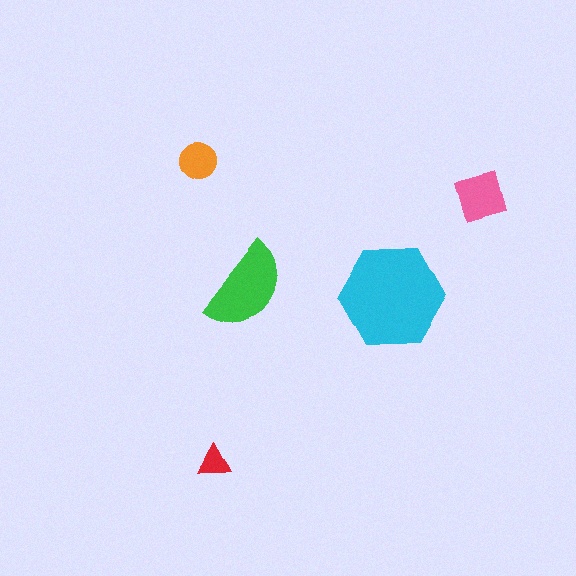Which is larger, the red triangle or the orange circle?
The orange circle.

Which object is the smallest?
The red triangle.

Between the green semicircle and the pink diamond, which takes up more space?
The green semicircle.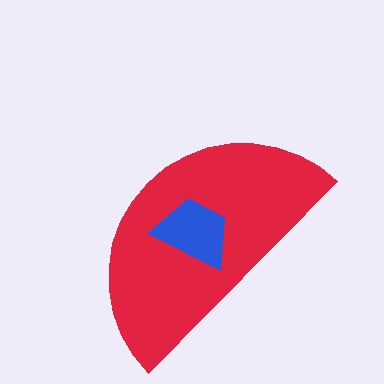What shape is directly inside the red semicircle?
The blue trapezoid.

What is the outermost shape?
The red semicircle.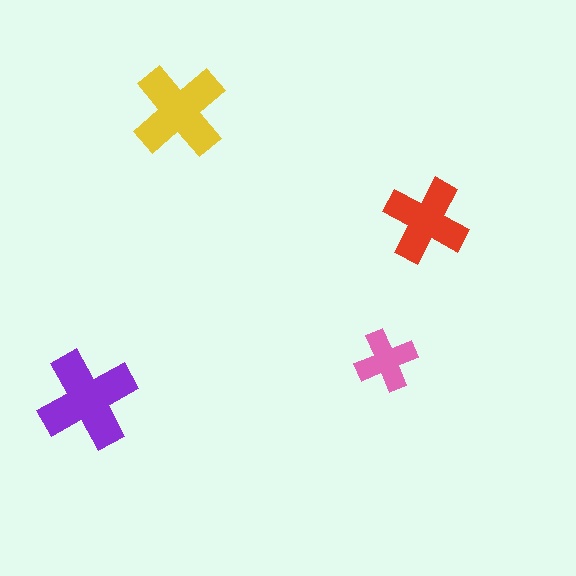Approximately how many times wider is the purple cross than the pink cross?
About 1.5 times wider.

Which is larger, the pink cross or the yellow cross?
The yellow one.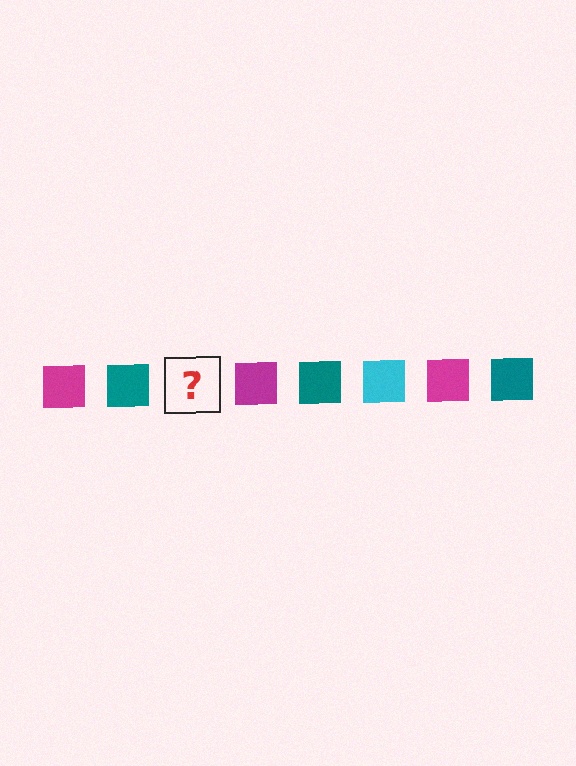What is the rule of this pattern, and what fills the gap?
The rule is that the pattern cycles through magenta, teal, cyan squares. The gap should be filled with a cyan square.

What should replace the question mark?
The question mark should be replaced with a cyan square.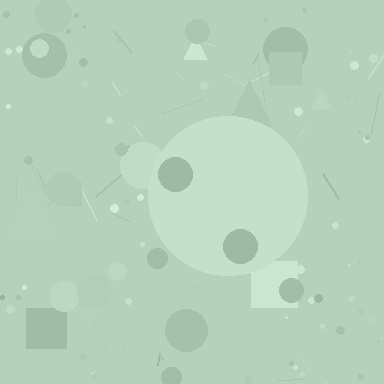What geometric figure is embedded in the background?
A circle is embedded in the background.